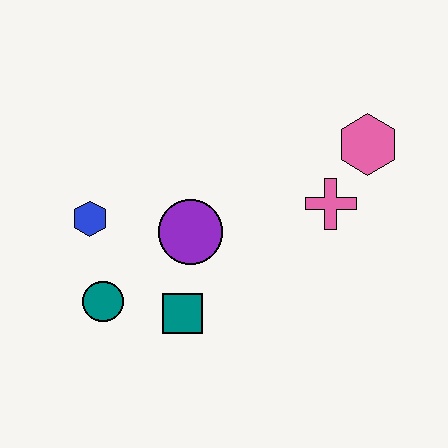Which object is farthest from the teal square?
The pink hexagon is farthest from the teal square.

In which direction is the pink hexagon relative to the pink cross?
The pink hexagon is above the pink cross.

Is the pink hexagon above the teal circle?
Yes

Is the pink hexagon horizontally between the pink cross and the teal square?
No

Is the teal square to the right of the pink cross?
No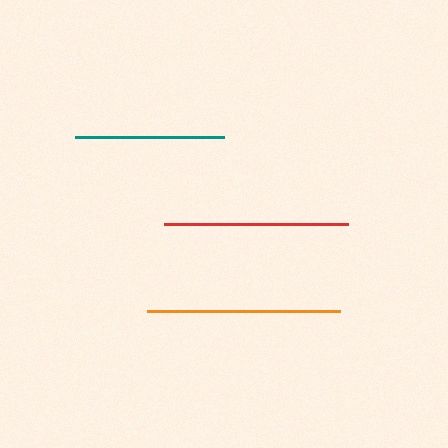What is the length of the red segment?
The red segment is approximately 183 pixels long.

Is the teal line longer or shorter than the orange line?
The orange line is longer than the teal line.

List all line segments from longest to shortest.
From longest to shortest: orange, red, teal.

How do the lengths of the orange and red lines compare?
The orange and red lines are approximately the same length.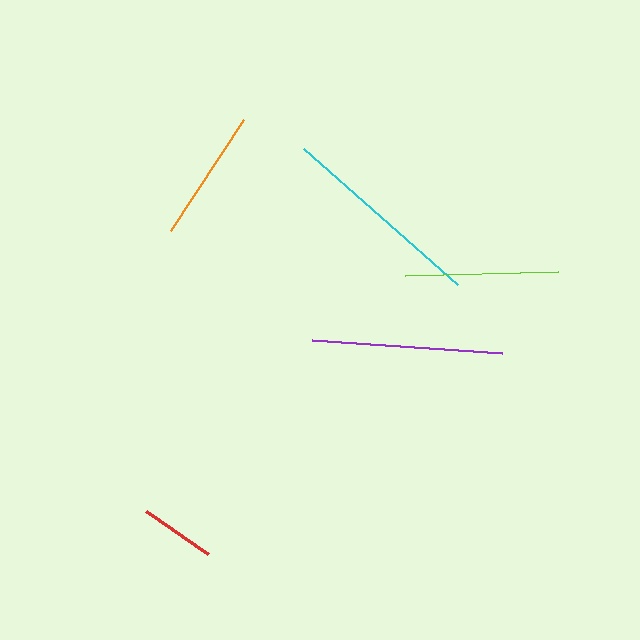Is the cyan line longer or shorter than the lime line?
The cyan line is longer than the lime line.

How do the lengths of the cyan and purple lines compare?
The cyan and purple lines are approximately the same length.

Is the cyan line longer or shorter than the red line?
The cyan line is longer than the red line.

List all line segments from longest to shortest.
From longest to shortest: cyan, purple, lime, orange, red.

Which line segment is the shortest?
The red line is the shortest at approximately 76 pixels.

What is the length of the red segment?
The red segment is approximately 76 pixels long.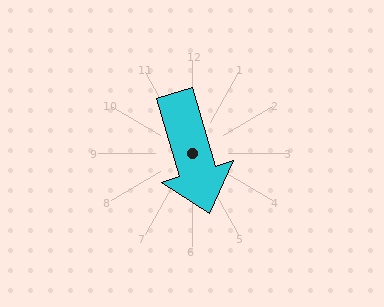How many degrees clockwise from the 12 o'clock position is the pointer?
Approximately 164 degrees.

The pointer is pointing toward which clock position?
Roughly 5 o'clock.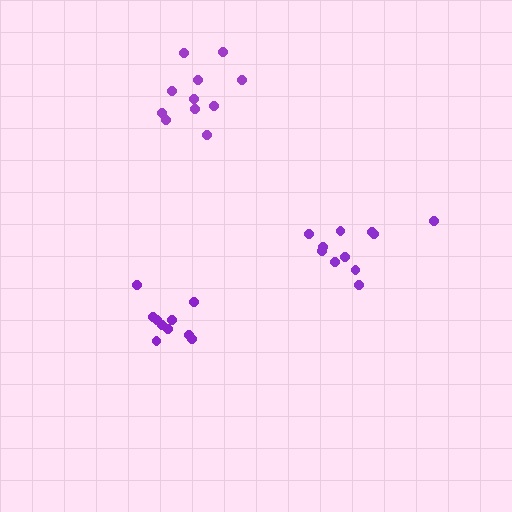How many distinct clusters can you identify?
There are 3 distinct clusters.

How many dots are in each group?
Group 1: 11 dots, Group 2: 11 dots, Group 3: 10 dots (32 total).